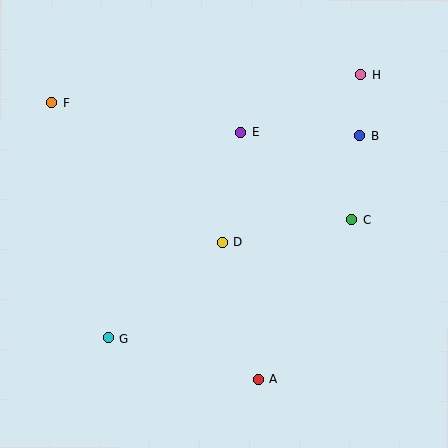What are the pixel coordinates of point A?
Point A is at (259, 380).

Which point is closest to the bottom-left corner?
Point G is closest to the bottom-left corner.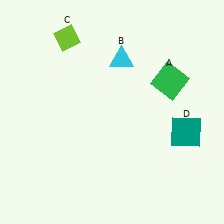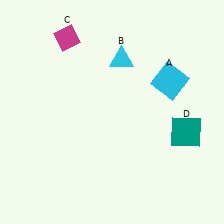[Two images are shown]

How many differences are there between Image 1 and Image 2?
There are 2 differences between the two images.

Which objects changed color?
A changed from green to cyan. C changed from lime to magenta.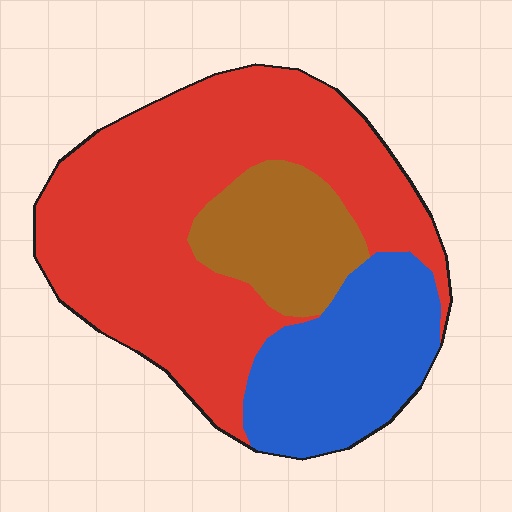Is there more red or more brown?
Red.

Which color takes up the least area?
Brown, at roughly 15%.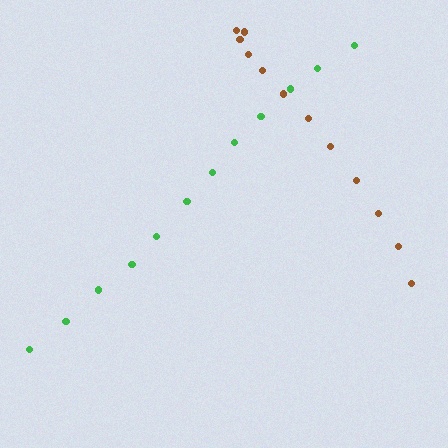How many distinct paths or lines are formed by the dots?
There are 2 distinct paths.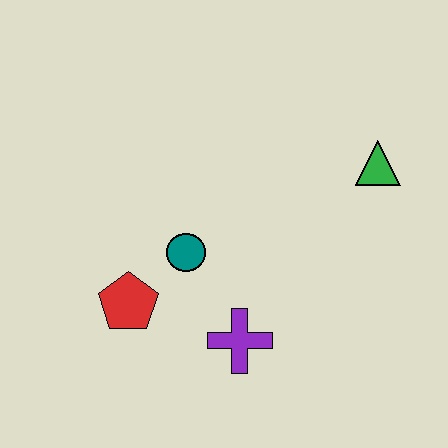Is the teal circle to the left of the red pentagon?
No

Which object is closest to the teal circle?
The red pentagon is closest to the teal circle.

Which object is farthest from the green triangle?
The red pentagon is farthest from the green triangle.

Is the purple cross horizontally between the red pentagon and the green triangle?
Yes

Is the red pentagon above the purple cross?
Yes